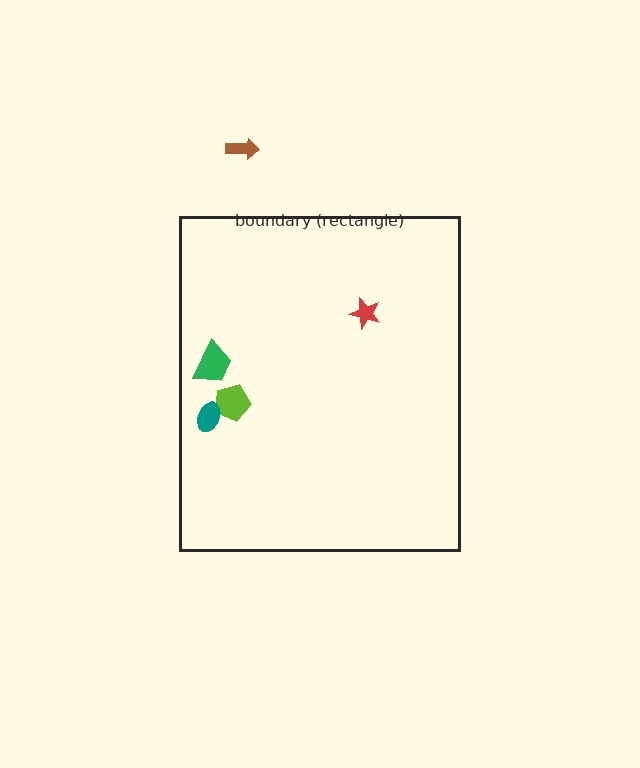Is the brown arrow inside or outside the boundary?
Outside.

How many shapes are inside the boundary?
4 inside, 1 outside.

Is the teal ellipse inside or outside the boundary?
Inside.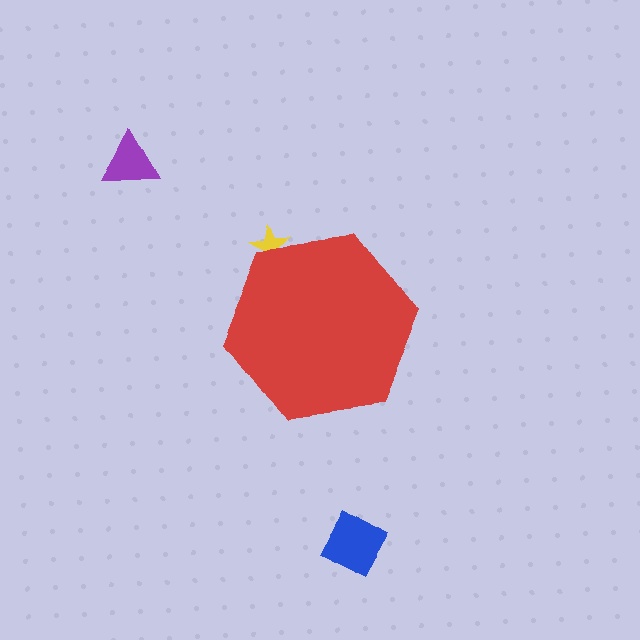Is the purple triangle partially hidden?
No, the purple triangle is fully visible.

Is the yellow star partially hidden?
Yes, the yellow star is partially hidden behind the red hexagon.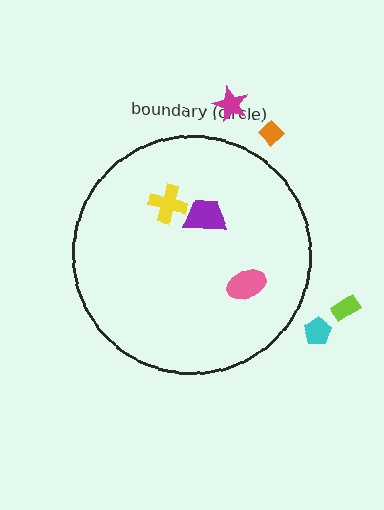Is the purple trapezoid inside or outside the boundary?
Inside.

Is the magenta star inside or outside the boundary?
Outside.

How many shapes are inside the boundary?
3 inside, 4 outside.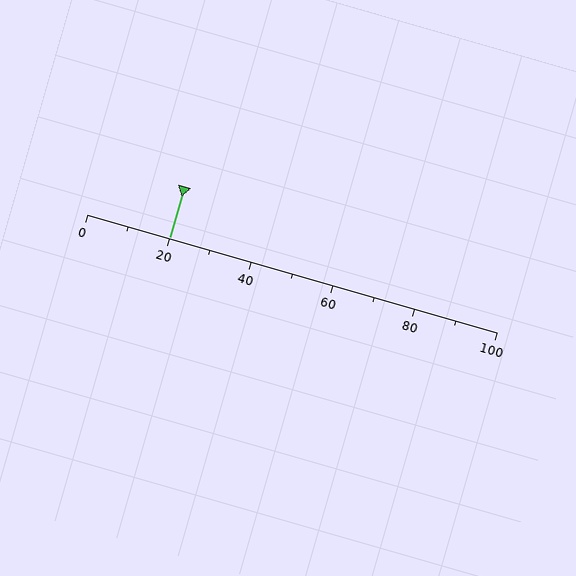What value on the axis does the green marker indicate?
The marker indicates approximately 20.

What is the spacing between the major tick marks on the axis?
The major ticks are spaced 20 apart.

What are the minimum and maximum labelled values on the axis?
The axis runs from 0 to 100.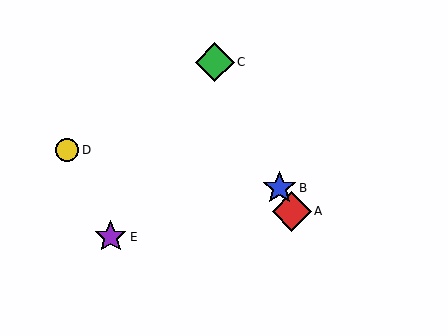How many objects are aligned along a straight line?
3 objects (A, B, C) are aligned along a straight line.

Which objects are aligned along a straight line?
Objects A, B, C are aligned along a straight line.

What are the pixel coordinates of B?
Object B is at (280, 188).